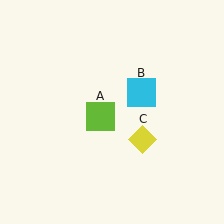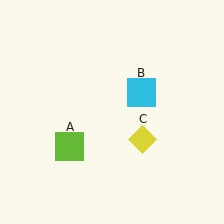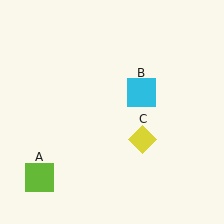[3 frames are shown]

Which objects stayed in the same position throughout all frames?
Cyan square (object B) and yellow diamond (object C) remained stationary.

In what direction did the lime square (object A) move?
The lime square (object A) moved down and to the left.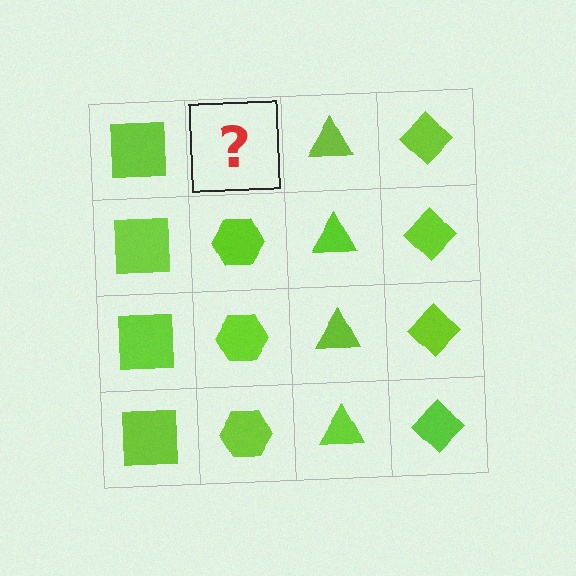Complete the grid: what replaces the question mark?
The question mark should be replaced with a lime hexagon.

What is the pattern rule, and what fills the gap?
The rule is that each column has a consistent shape. The gap should be filled with a lime hexagon.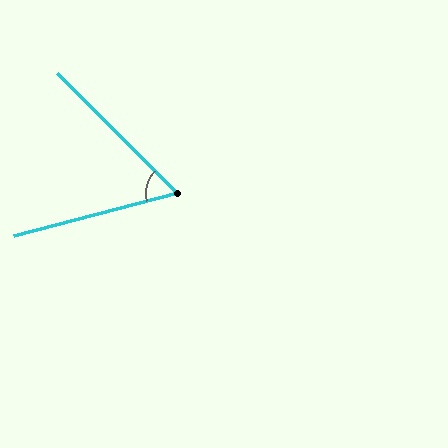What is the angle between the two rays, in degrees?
Approximately 60 degrees.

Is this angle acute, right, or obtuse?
It is acute.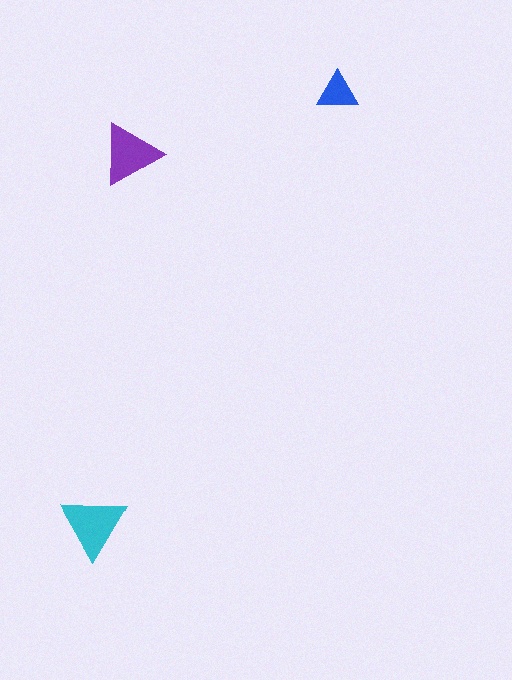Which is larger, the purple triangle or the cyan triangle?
The cyan one.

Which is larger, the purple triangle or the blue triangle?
The purple one.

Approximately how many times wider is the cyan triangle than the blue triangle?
About 1.5 times wider.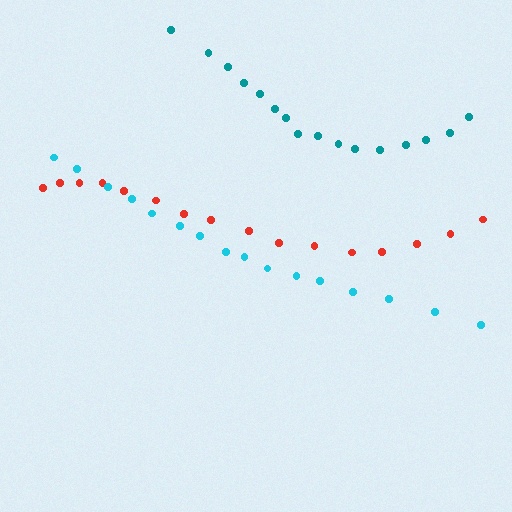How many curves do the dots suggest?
There are 3 distinct paths.